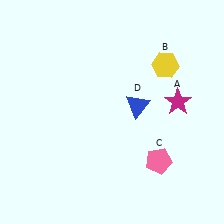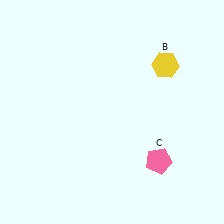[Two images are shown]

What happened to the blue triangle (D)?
The blue triangle (D) was removed in Image 2. It was in the top-right area of Image 1.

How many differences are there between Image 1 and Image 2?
There are 2 differences between the two images.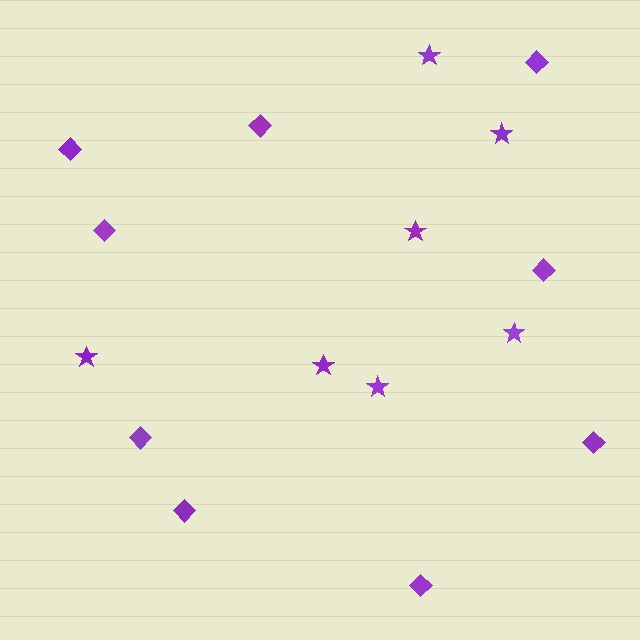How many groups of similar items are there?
There are 2 groups: one group of diamonds (9) and one group of stars (7).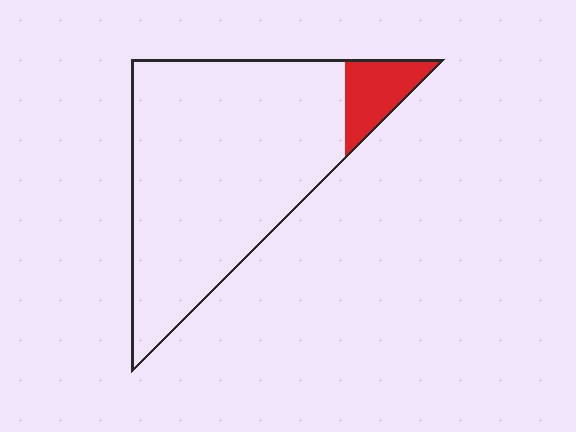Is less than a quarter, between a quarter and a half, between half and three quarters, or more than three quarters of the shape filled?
Less than a quarter.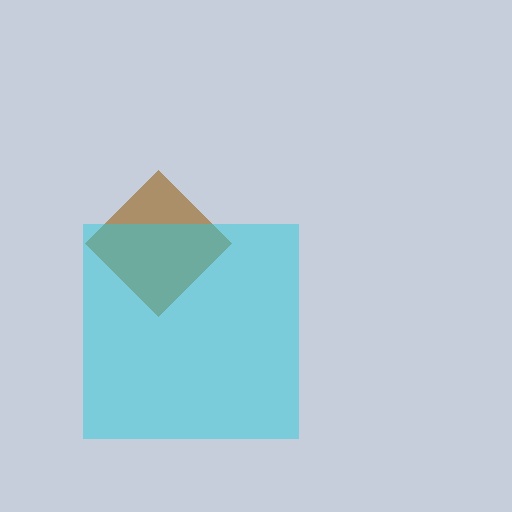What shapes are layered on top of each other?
The layered shapes are: a brown diamond, a cyan square.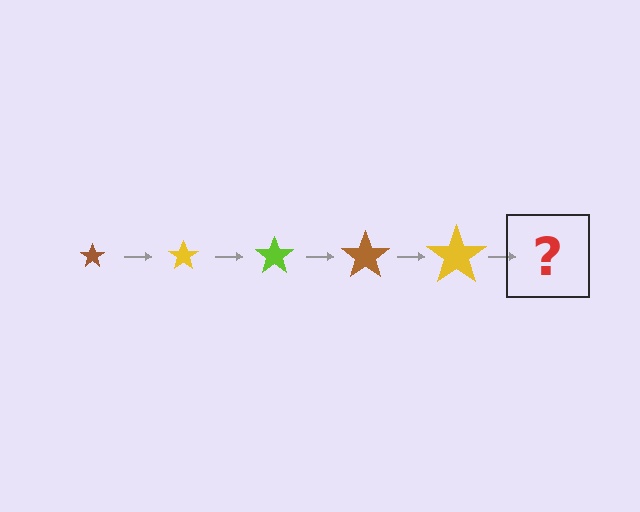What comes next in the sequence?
The next element should be a lime star, larger than the previous one.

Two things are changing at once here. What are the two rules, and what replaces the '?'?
The two rules are that the star grows larger each step and the color cycles through brown, yellow, and lime. The '?' should be a lime star, larger than the previous one.